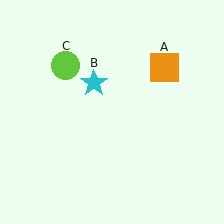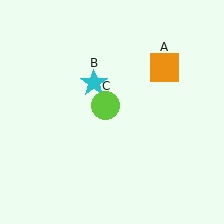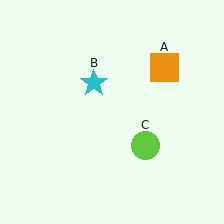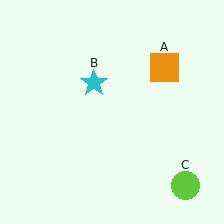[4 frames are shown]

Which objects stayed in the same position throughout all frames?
Orange square (object A) and cyan star (object B) remained stationary.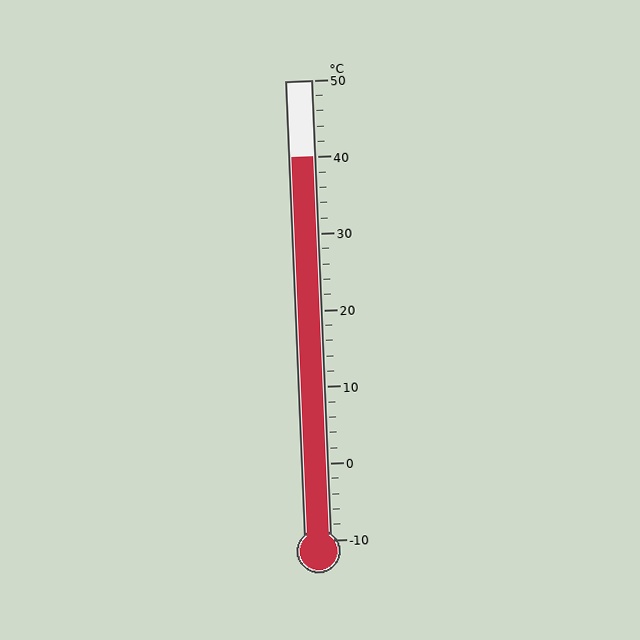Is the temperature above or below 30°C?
The temperature is above 30°C.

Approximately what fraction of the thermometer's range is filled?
The thermometer is filled to approximately 85% of its range.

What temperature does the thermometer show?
The thermometer shows approximately 40°C.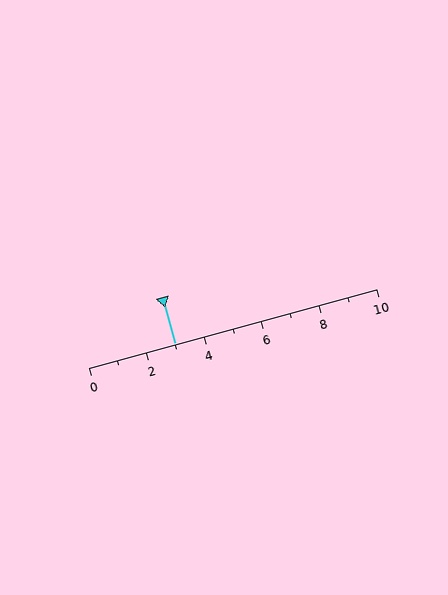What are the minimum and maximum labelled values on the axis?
The axis runs from 0 to 10.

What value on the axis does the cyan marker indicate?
The marker indicates approximately 3.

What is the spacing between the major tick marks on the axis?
The major ticks are spaced 2 apart.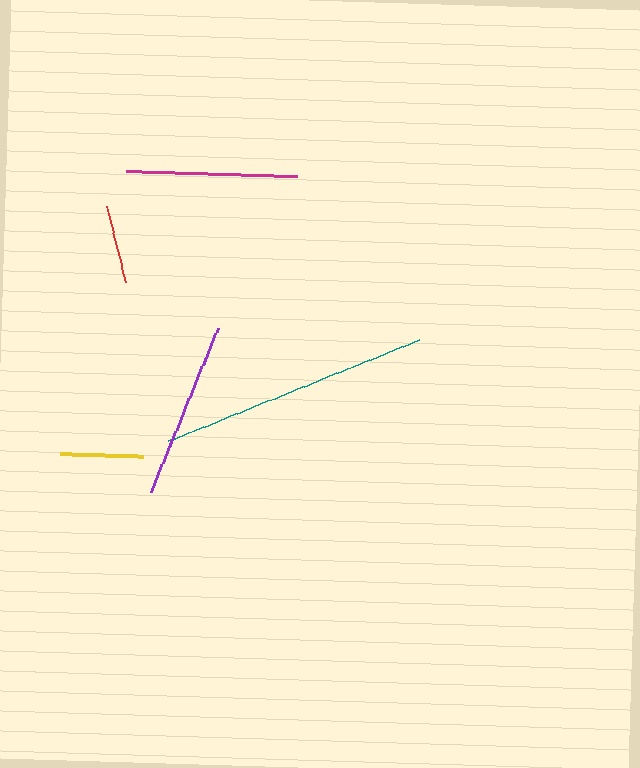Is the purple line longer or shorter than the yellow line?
The purple line is longer than the yellow line.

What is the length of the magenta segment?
The magenta segment is approximately 172 pixels long.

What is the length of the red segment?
The red segment is approximately 77 pixels long.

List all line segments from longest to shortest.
From longest to shortest: teal, purple, magenta, yellow, red.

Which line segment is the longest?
The teal line is the longest at approximately 271 pixels.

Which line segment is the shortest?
The red line is the shortest at approximately 77 pixels.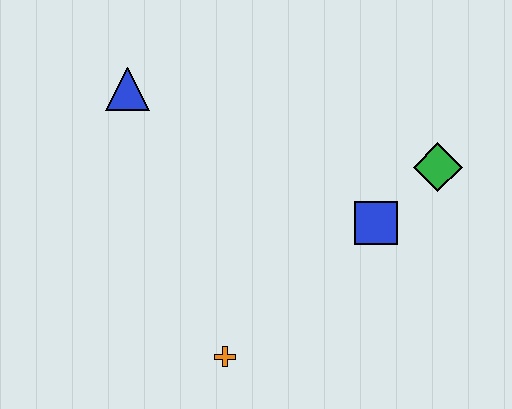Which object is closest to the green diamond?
The blue square is closest to the green diamond.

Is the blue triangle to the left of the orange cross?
Yes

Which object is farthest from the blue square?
The blue triangle is farthest from the blue square.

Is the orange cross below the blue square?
Yes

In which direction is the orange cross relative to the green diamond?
The orange cross is to the left of the green diamond.